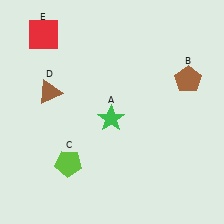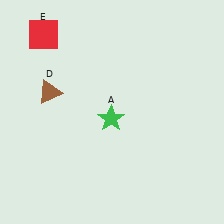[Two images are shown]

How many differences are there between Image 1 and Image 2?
There are 2 differences between the two images.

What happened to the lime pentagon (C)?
The lime pentagon (C) was removed in Image 2. It was in the bottom-left area of Image 1.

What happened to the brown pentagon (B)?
The brown pentagon (B) was removed in Image 2. It was in the top-right area of Image 1.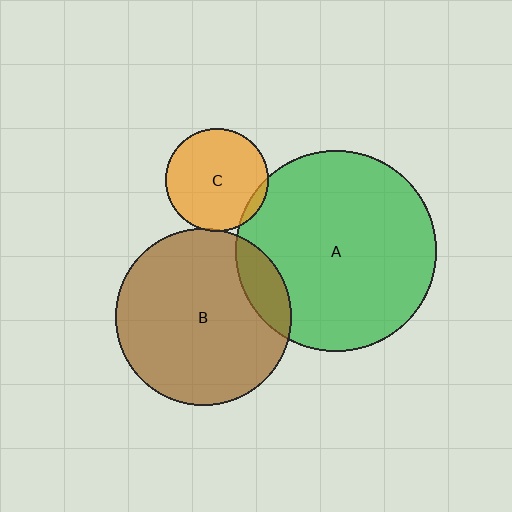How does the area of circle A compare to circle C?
Approximately 3.8 times.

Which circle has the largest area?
Circle A (green).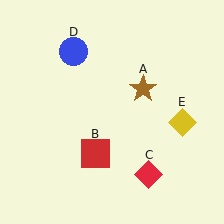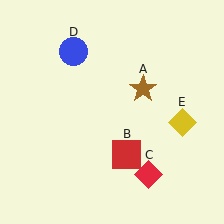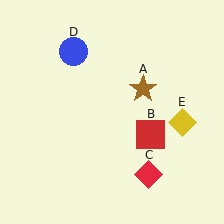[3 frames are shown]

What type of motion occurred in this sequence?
The red square (object B) rotated counterclockwise around the center of the scene.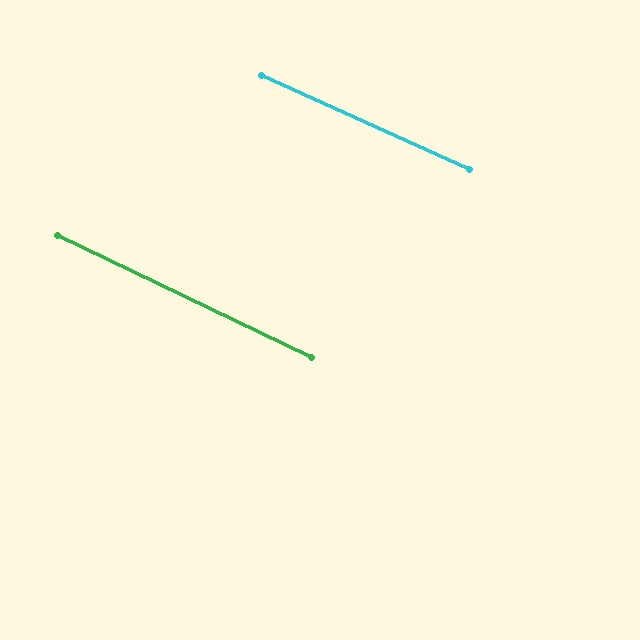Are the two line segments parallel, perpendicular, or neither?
Parallel — their directions differ by only 1.3°.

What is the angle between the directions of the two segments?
Approximately 1 degree.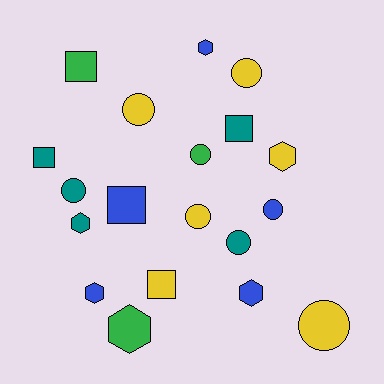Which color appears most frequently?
Yellow, with 6 objects.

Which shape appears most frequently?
Circle, with 8 objects.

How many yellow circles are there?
There are 4 yellow circles.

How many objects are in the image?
There are 19 objects.